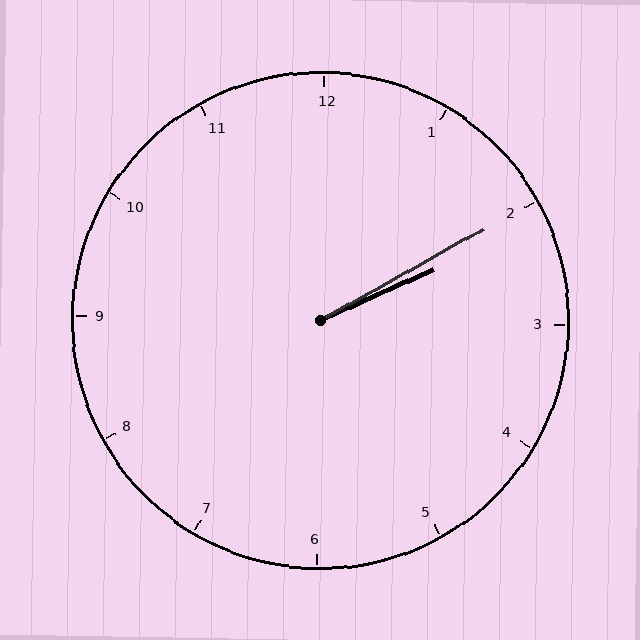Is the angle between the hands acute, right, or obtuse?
It is acute.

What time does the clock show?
2:10.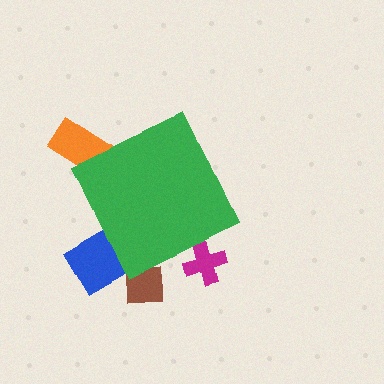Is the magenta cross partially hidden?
Yes, the magenta cross is partially hidden behind the green diamond.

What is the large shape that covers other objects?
A green diamond.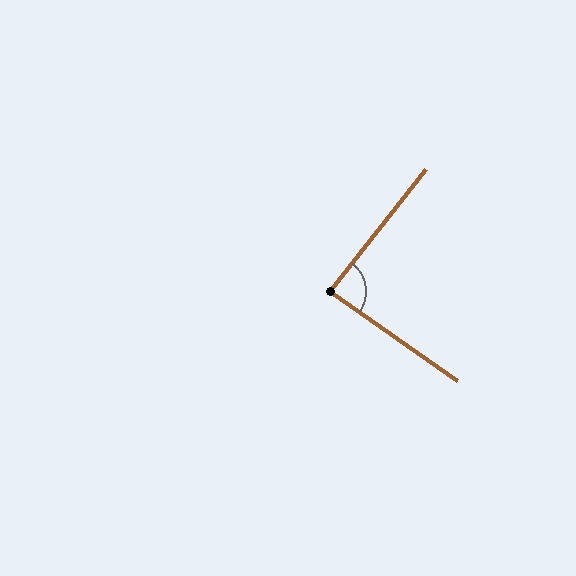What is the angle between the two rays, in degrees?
Approximately 87 degrees.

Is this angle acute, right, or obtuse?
It is approximately a right angle.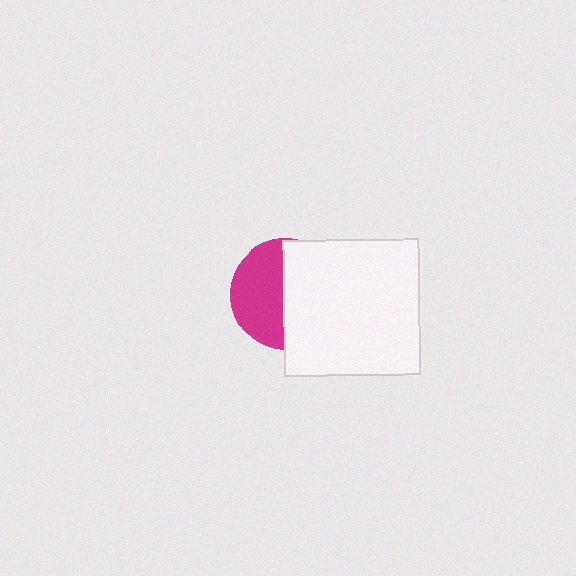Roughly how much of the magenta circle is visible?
About half of it is visible (roughly 47%).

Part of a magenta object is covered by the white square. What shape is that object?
It is a circle.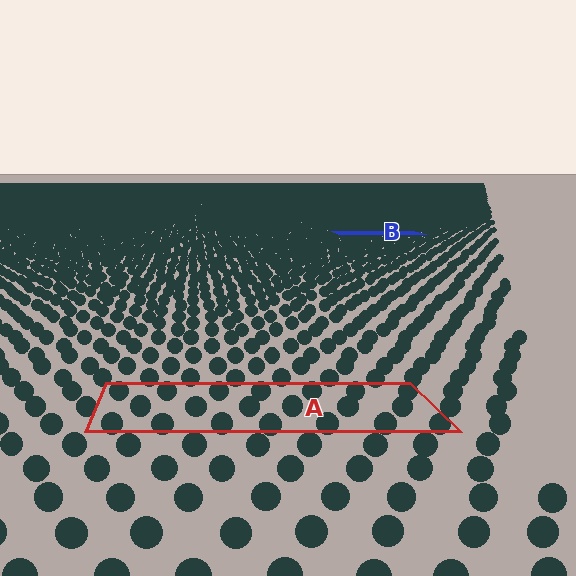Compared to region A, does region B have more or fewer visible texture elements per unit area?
Region B has more texture elements per unit area — they are packed more densely because it is farther away.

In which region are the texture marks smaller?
The texture marks are smaller in region B, because it is farther away.